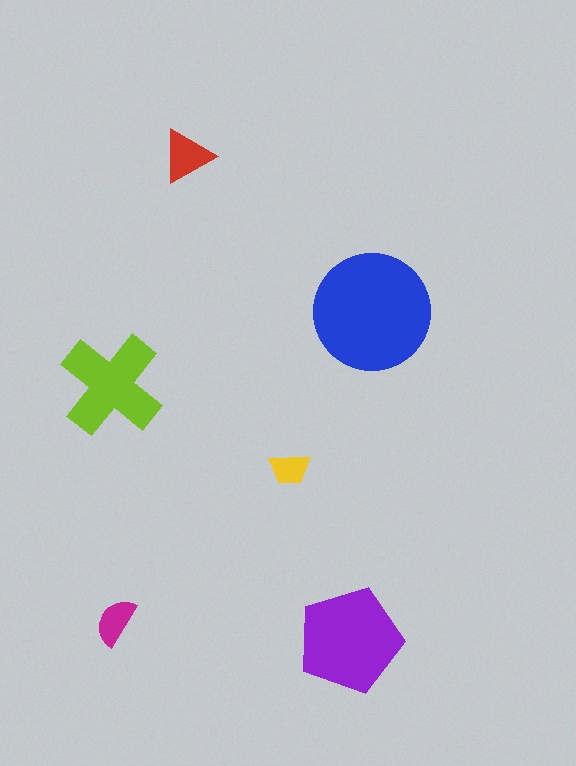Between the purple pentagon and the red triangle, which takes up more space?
The purple pentagon.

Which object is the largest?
The blue circle.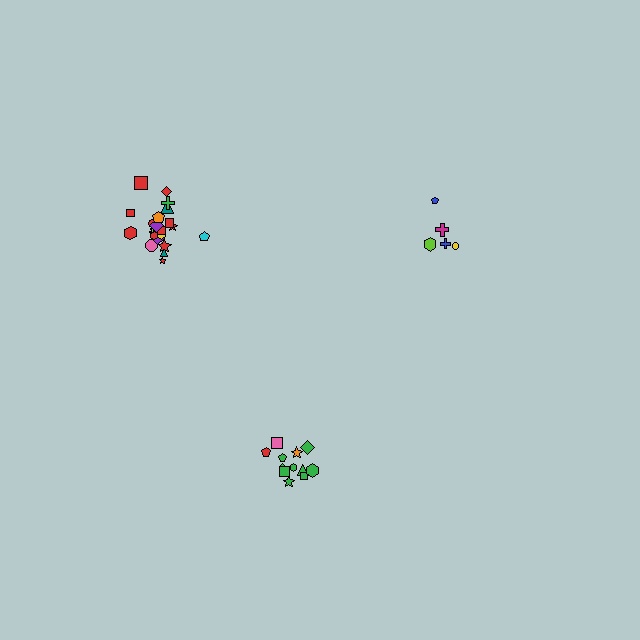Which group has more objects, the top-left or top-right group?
The top-left group.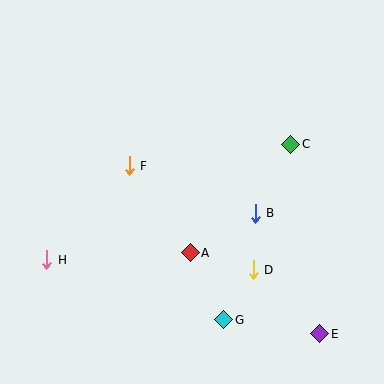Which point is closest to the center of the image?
Point A at (190, 253) is closest to the center.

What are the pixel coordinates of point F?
Point F is at (129, 166).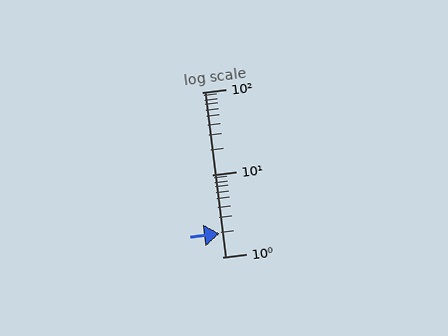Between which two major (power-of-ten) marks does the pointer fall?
The pointer is between 1 and 10.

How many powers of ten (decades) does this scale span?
The scale spans 2 decades, from 1 to 100.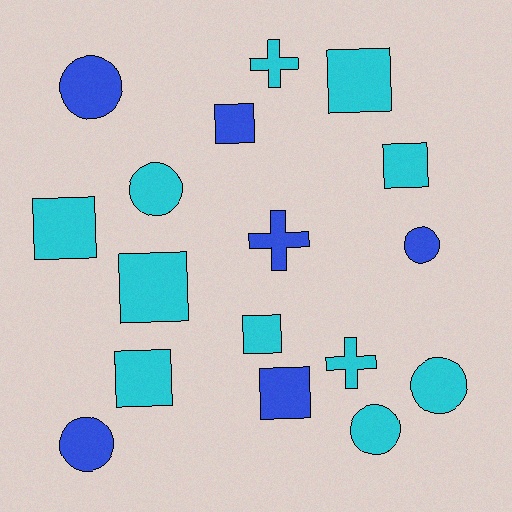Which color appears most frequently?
Cyan, with 11 objects.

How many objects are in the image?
There are 17 objects.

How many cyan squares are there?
There are 6 cyan squares.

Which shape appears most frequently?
Square, with 8 objects.